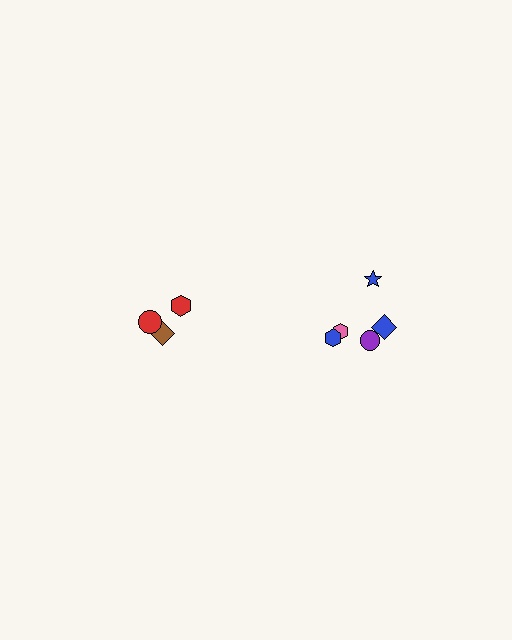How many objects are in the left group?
There are 3 objects.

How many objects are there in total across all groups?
There are 8 objects.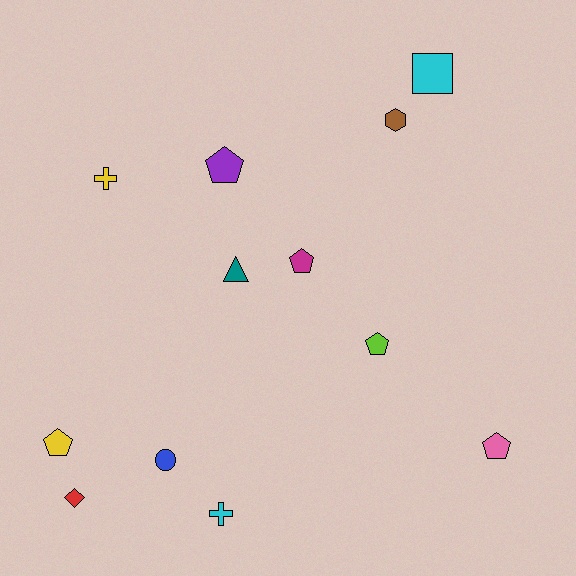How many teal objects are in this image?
There is 1 teal object.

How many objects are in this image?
There are 12 objects.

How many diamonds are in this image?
There is 1 diamond.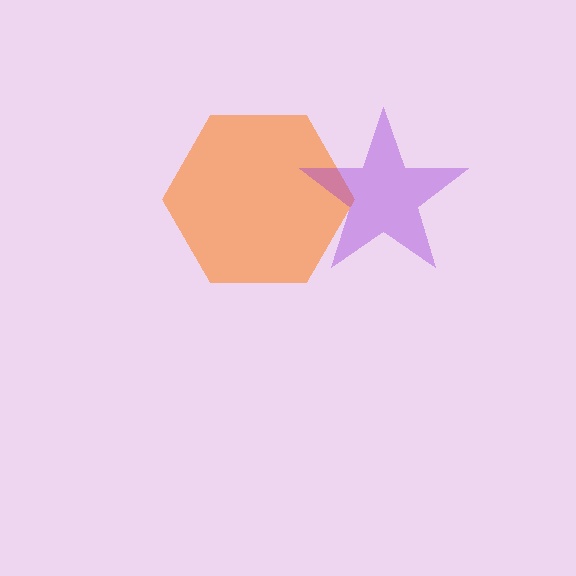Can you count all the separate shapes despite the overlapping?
Yes, there are 2 separate shapes.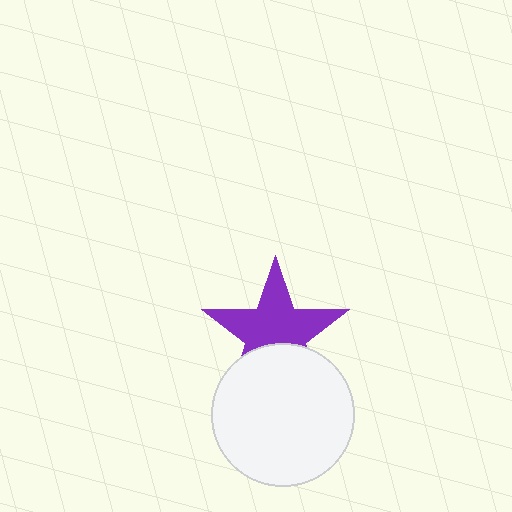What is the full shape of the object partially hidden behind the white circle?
The partially hidden object is a purple star.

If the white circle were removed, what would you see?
You would see the complete purple star.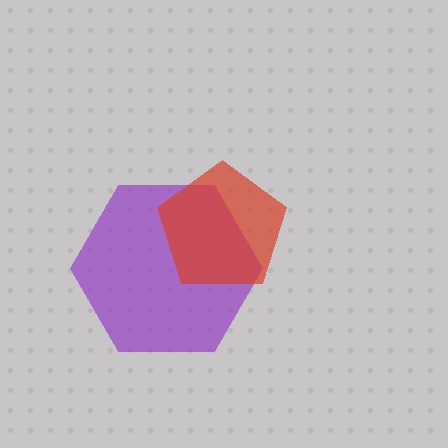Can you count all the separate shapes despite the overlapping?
Yes, there are 2 separate shapes.